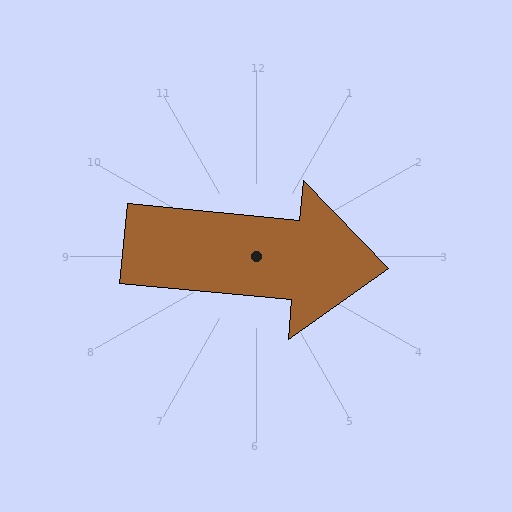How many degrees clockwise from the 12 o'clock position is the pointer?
Approximately 95 degrees.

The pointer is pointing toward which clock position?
Roughly 3 o'clock.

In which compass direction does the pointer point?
East.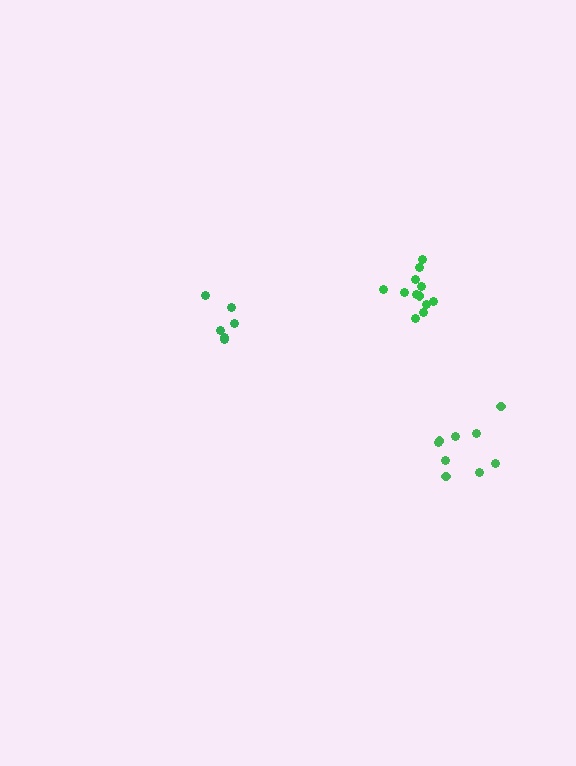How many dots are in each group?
Group 1: 12 dots, Group 2: 9 dots, Group 3: 6 dots (27 total).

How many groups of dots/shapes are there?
There are 3 groups.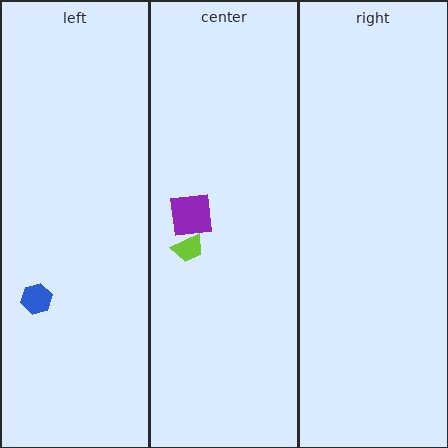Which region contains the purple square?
The center region.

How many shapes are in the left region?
1.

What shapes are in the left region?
The blue hexagon.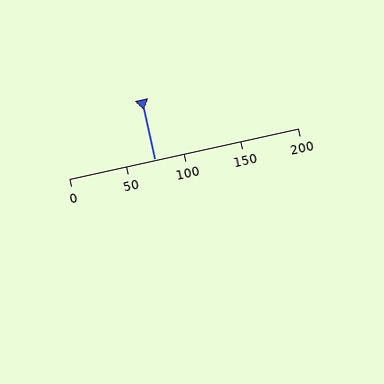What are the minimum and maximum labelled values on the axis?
The axis runs from 0 to 200.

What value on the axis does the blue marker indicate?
The marker indicates approximately 75.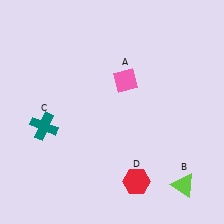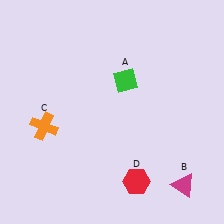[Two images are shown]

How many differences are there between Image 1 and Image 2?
There are 3 differences between the two images.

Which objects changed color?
A changed from pink to green. B changed from lime to magenta. C changed from teal to orange.